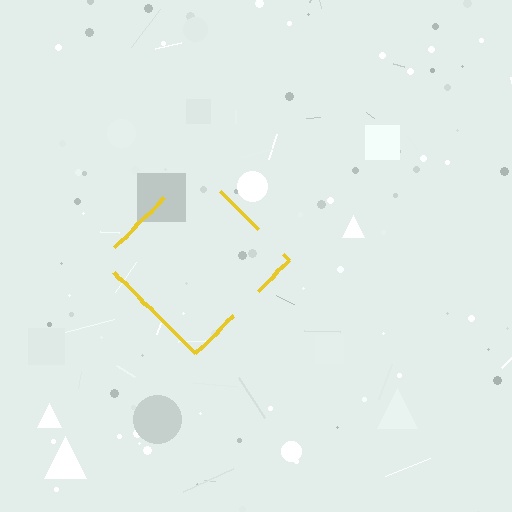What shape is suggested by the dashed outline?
The dashed outline suggests a diamond.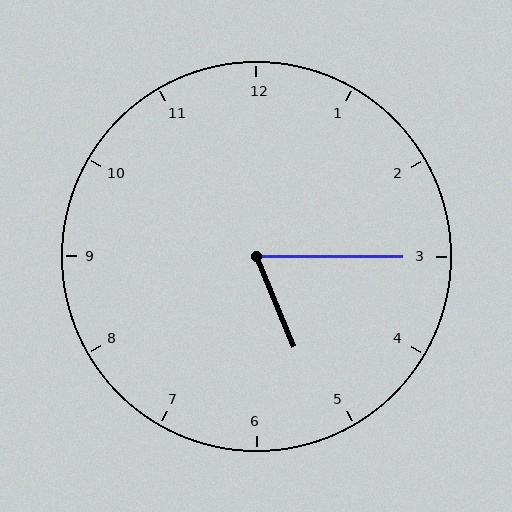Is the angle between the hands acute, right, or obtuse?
It is acute.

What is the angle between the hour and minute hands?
Approximately 68 degrees.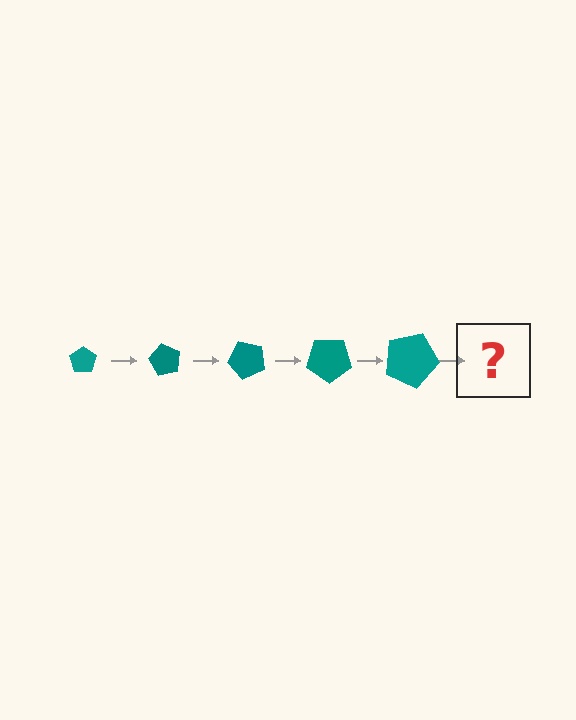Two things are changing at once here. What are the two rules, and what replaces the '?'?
The two rules are that the pentagon grows larger each step and it rotates 60 degrees each step. The '?' should be a pentagon, larger than the previous one and rotated 300 degrees from the start.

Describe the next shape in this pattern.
It should be a pentagon, larger than the previous one and rotated 300 degrees from the start.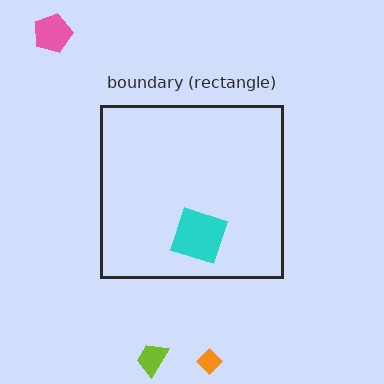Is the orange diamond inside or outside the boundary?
Outside.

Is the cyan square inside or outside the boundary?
Inside.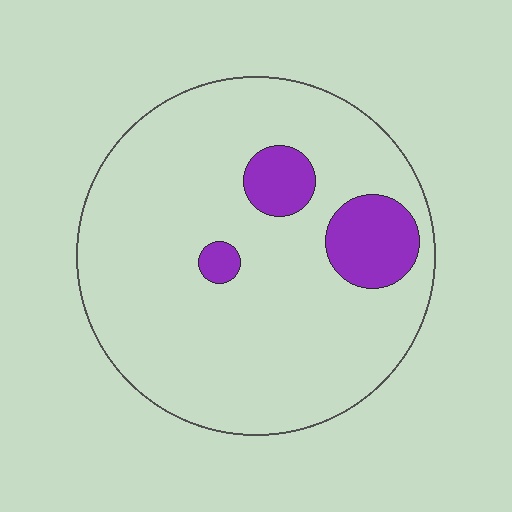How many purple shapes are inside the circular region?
3.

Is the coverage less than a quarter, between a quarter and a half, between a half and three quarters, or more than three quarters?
Less than a quarter.